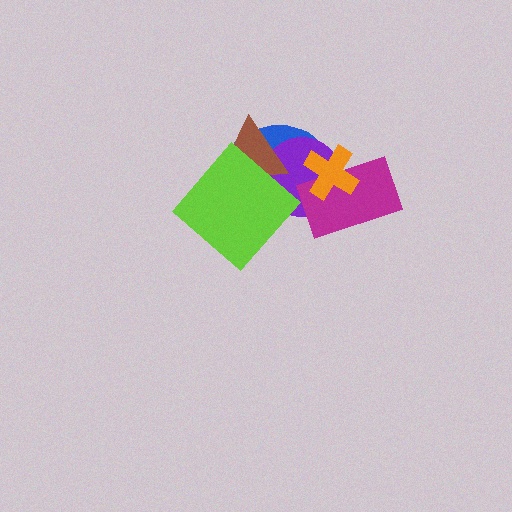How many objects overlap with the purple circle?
5 objects overlap with the purple circle.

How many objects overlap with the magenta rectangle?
2 objects overlap with the magenta rectangle.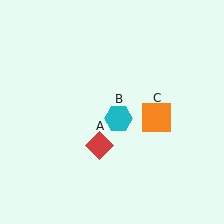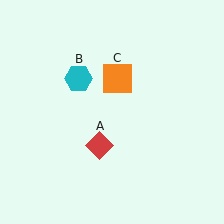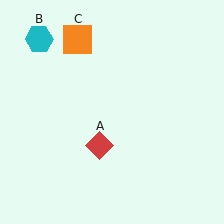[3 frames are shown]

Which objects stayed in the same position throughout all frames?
Red diamond (object A) remained stationary.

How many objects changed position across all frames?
2 objects changed position: cyan hexagon (object B), orange square (object C).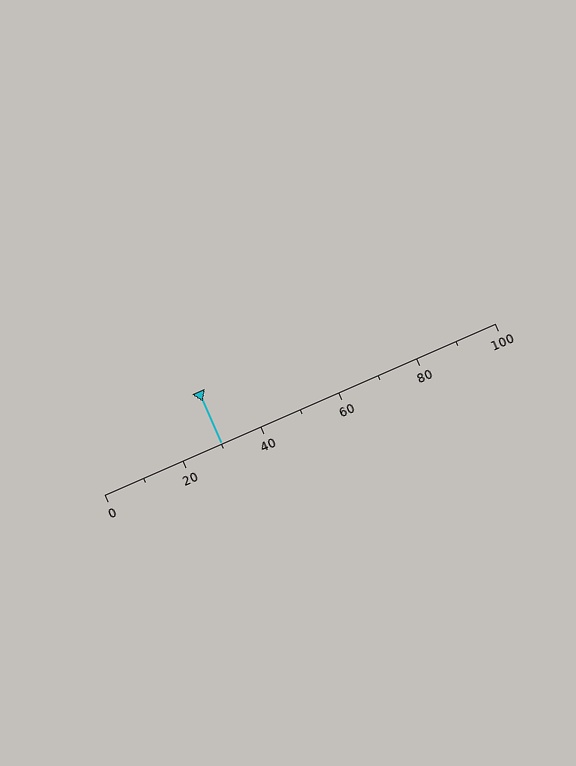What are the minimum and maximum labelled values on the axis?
The axis runs from 0 to 100.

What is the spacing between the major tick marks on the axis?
The major ticks are spaced 20 apart.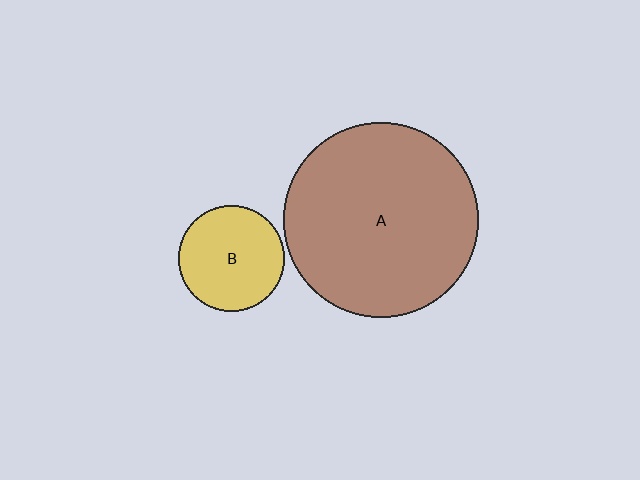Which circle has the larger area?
Circle A (brown).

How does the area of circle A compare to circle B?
Approximately 3.4 times.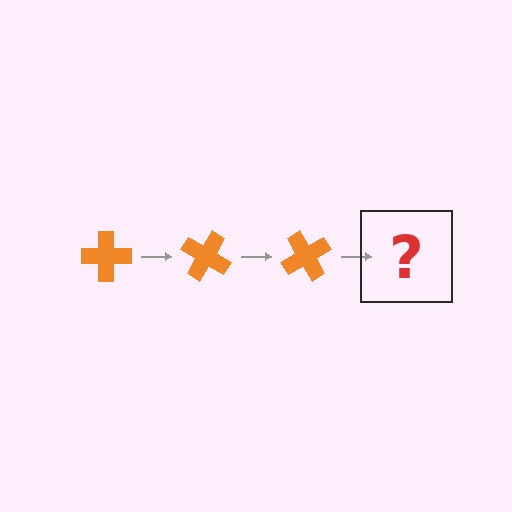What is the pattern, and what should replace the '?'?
The pattern is that the cross rotates 30 degrees each step. The '?' should be an orange cross rotated 90 degrees.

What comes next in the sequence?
The next element should be an orange cross rotated 90 degrees.